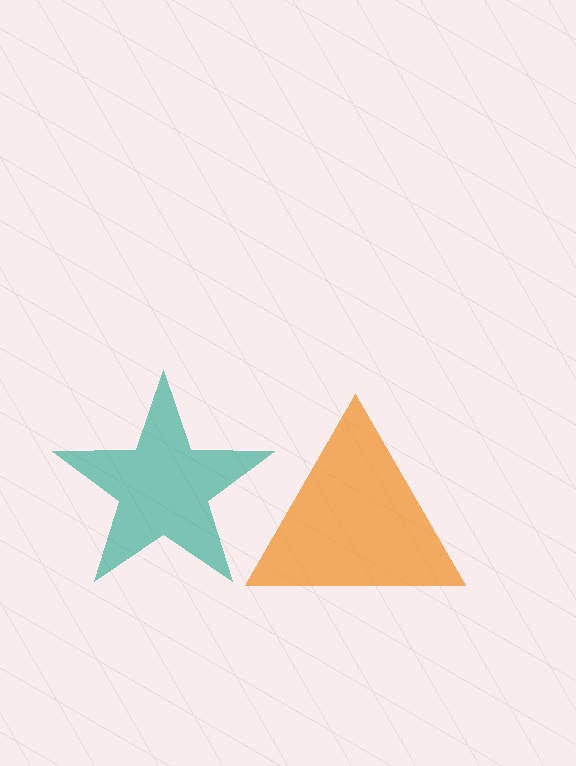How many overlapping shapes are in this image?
There are 2 overlapping shapes in the image.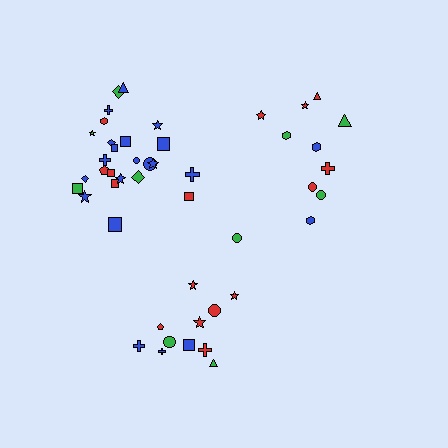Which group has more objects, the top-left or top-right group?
The top-left group.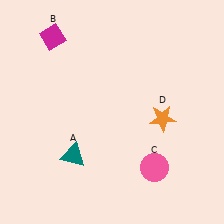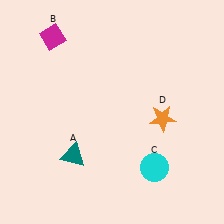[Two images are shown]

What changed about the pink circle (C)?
In Image 1, C is pink. In Image 2, it changed to cyan.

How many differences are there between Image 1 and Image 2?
There is 1 difference between the two images.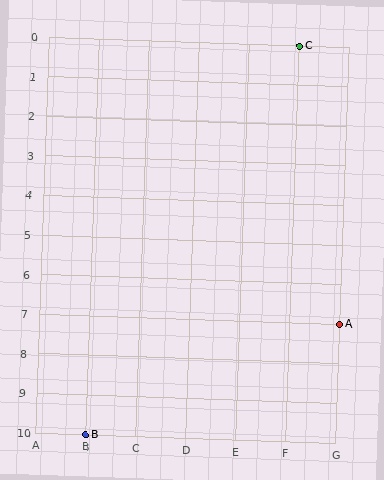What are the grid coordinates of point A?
Point A is at grid coordinates (G, 7).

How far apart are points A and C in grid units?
Points A and C are 1 column and 7 rows apart (about 7.1 grid units diagonally).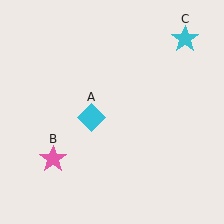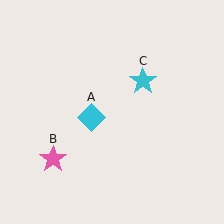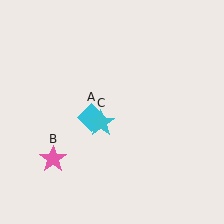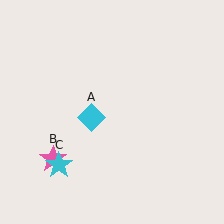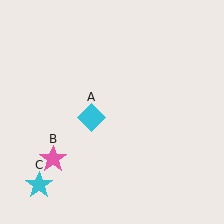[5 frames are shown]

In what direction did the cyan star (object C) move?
The cyan star (object C) moved down and to the left.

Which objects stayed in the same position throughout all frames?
Cyan diamond (object A) and pink star (object B) remained stationary.